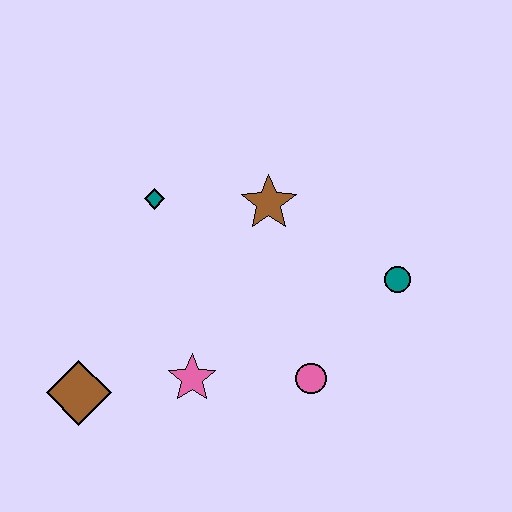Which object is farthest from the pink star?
The teal circle is farthest from the pink star.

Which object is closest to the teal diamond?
The brown star is closest to the teal diamond.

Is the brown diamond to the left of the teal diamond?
Yes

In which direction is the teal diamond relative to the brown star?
The teal diamond is to the left of the brown star.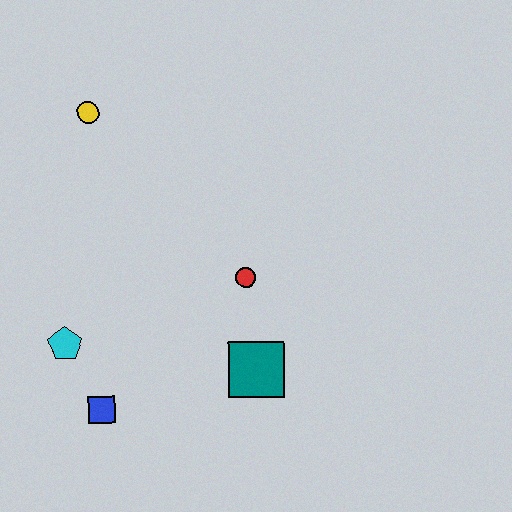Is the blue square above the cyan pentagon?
No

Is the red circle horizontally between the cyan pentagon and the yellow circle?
No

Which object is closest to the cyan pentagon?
The blue square is closest to the cyan pentagon.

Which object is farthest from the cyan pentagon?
The yellow circle is farthest from the cyan pentagon.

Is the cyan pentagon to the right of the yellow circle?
No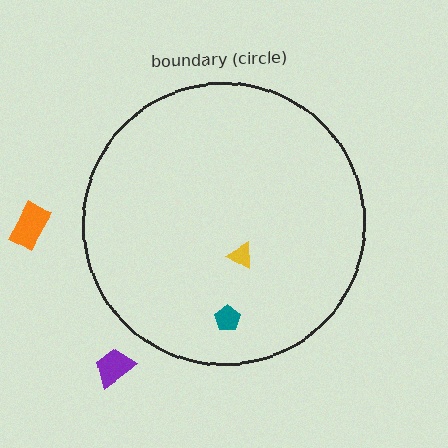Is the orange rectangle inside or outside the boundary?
Outside.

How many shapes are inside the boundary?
2 inside, 2 outside.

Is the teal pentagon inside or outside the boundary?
Inside.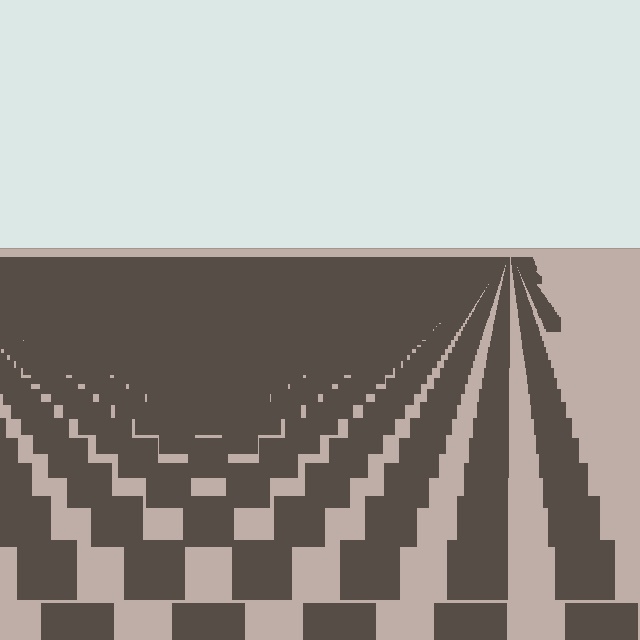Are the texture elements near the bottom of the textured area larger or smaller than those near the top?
Larger. Near the bottom, elements are closer to the viewer and appear at a bigger on-screen size.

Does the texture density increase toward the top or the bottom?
Density increases toward the top.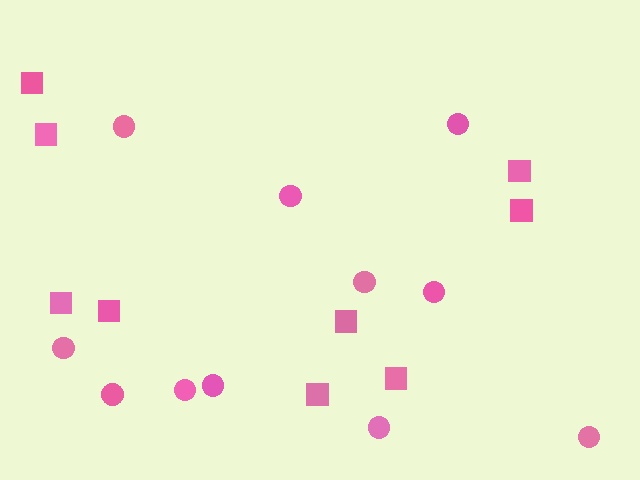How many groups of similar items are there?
There are 2 groups: one group of squares (9) and one group of circles (11).